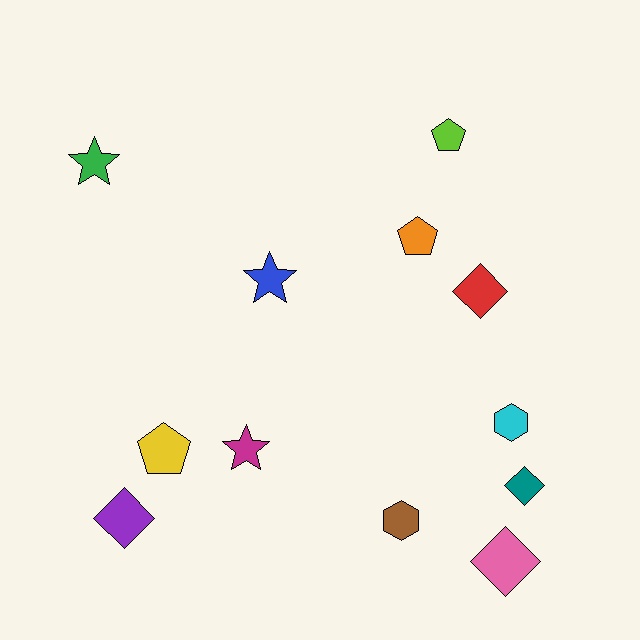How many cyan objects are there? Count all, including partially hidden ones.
There is 1 cyan object.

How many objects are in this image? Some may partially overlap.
There are 12 objects.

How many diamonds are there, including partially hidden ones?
There are 4 diamonds.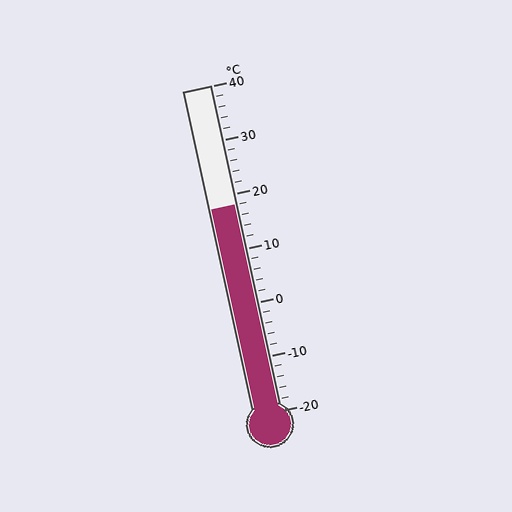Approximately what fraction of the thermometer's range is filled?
The thermometer is filled to approximately 65% of its range.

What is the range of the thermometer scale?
The thermometer scale ranges from -20°C to 40°C.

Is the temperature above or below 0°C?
The temperature is above 0°C.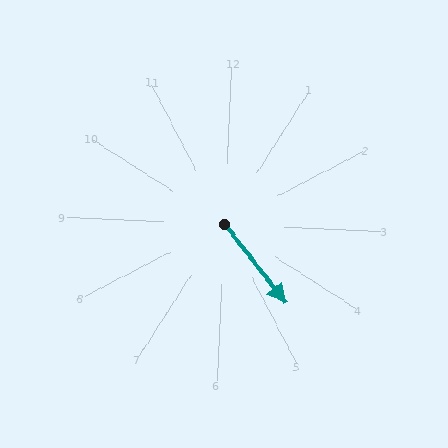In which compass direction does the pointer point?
Southeast.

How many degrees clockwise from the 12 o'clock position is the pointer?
Approximately 139 degrees.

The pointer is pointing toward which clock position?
Roughly 5 o'clock.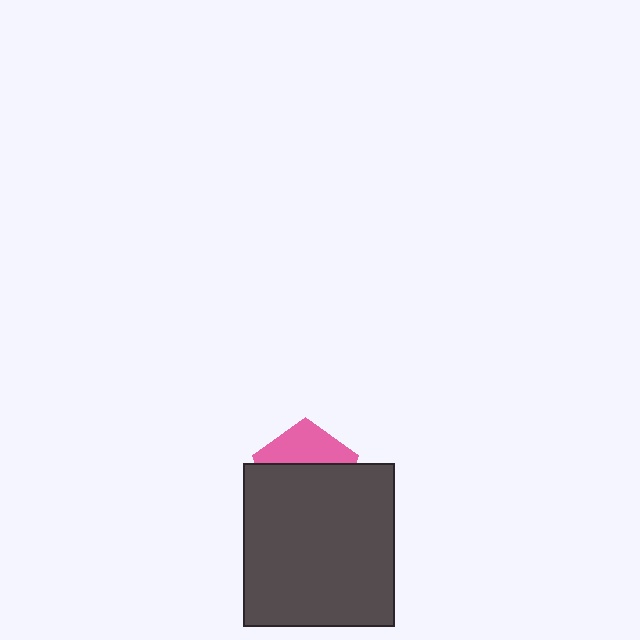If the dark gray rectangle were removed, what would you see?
You would see the complete pink pentagon.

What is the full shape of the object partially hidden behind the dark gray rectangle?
The partially hidden object is a pink pentagon.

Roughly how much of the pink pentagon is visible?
A small part of it is visible (roughly 39%).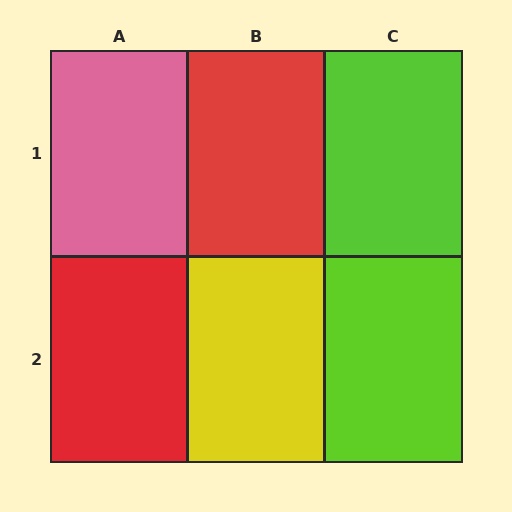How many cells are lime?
2 cells are lime.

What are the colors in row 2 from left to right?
Red, yellow, lime.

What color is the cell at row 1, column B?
Red.